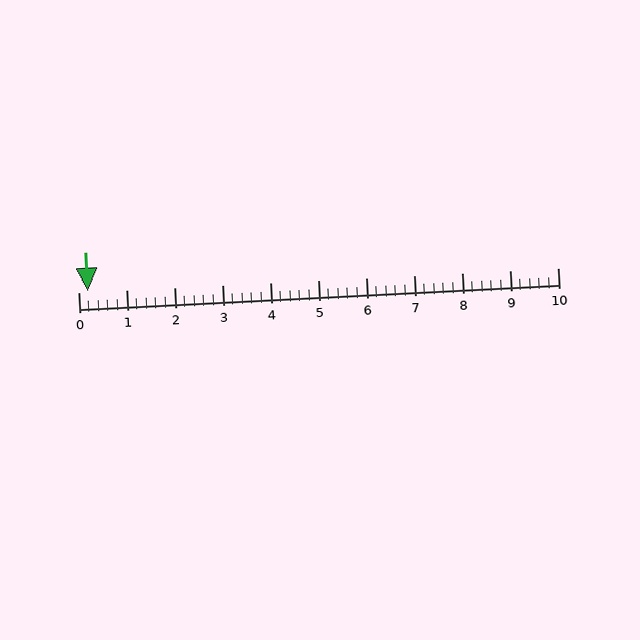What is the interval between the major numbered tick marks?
The major tick marks are spaced 1 units apart.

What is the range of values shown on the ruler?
The ruler shows values from 0 to 10.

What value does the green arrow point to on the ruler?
The green arrow points to approximately 0.2.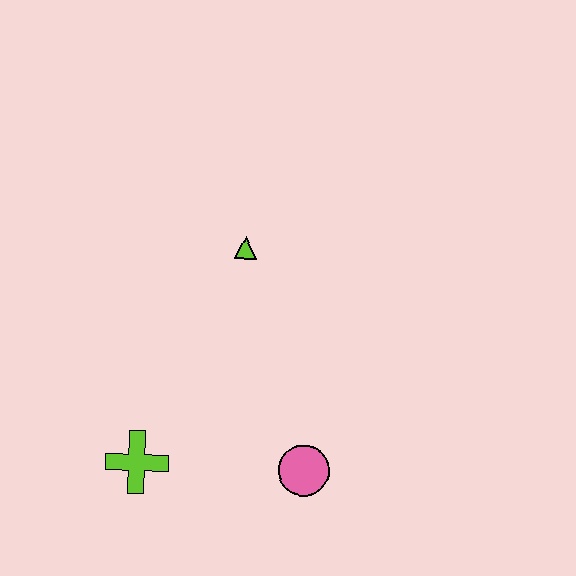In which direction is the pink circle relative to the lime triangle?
The pink circle is below the lime triangle.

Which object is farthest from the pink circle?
The lime triangle is farthest from the pink circle.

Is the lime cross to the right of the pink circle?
No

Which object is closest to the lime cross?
The pink circle is closest to the lime cross.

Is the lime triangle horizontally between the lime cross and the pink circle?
Yes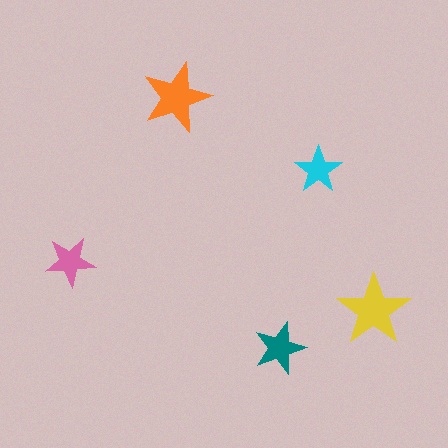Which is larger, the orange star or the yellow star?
The yellow one.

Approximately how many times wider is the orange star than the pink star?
About 1.5 times wider.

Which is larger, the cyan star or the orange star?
The orange one.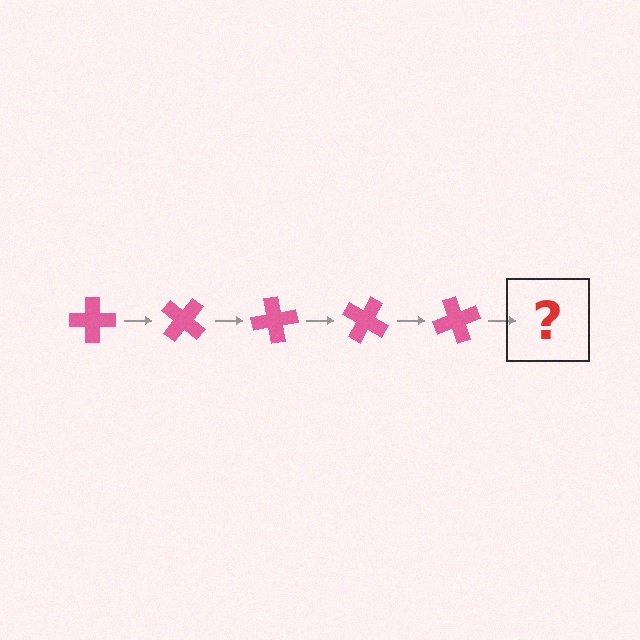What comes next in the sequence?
The next element should be a pink cross rotated 200 degrees.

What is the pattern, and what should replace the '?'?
The pattern is that the cross rotates 40 degrees each step. The '?' should be a pink cross rotated 200 degrees.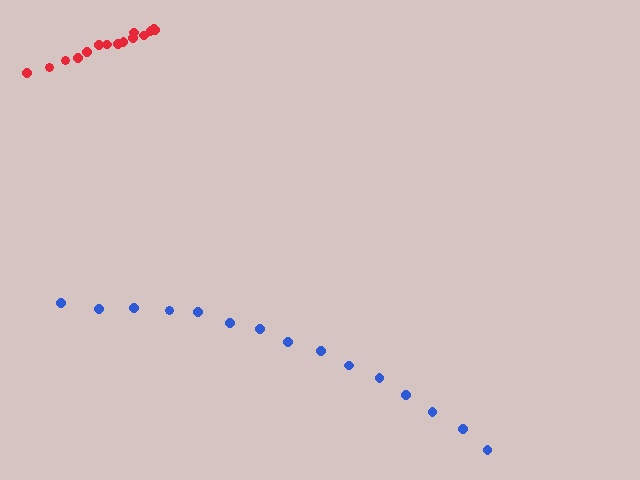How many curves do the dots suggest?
There are 2 distinct paths.